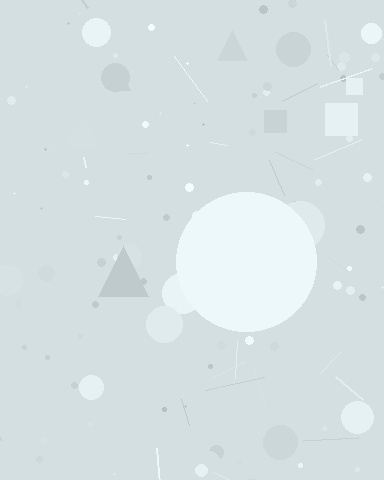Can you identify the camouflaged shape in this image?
The camouflaged shape is a circle.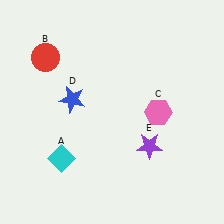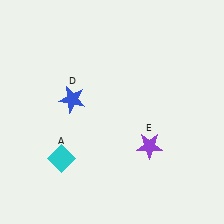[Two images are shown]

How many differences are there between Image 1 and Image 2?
There are 2 differences between the two images.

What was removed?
The red circle (B), the pink hexagon (C) were removed in Image 2.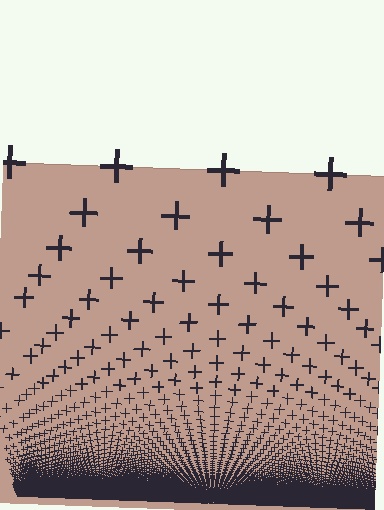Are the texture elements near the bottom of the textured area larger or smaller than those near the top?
Smaller. The gradient is inverted — elements near the bottom are smaller and denser.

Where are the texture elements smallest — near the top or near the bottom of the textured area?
Near the bottom.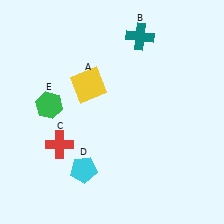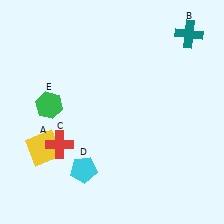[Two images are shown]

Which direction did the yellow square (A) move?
The yellow square (A) moved down.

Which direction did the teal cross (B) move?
The teal cross (B) moved right.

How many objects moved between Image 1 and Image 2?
2 objects moved between the two images.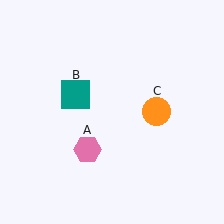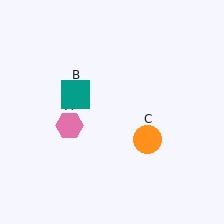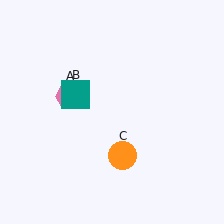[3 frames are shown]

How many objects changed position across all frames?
2 objects changed position: pink hexagon (object A), orange circle (object C).